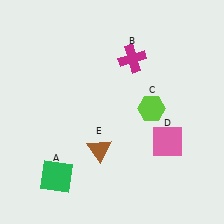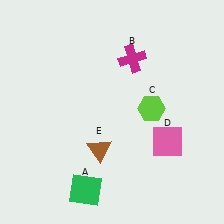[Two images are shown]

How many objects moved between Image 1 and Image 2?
1 object moved between the two images.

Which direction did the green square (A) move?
The green square (A) moved right.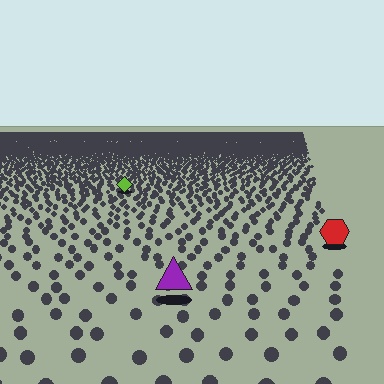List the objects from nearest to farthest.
From nearest to farthest: the purple triangle, the red hexagon, the lime diamond.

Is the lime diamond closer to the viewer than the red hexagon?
No. The red hexagon is closer — you can tell from the texture gradient: the ground texture is coarser near it.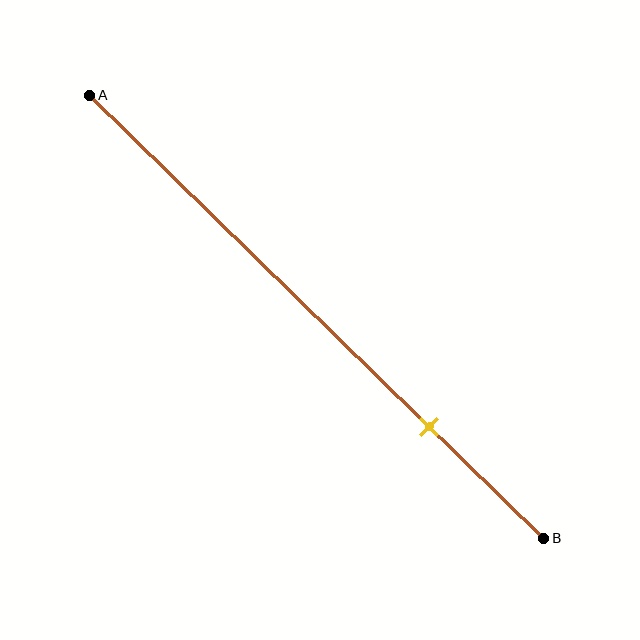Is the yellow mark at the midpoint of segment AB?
No, the mark is at about 75% from A, not at the 50% midpoint.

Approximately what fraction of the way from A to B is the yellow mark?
The yellow mark is approximately 75% of the way from A to B.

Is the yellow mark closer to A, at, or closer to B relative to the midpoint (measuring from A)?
The yellow mark is closer to point B than the midpoint of segment AB.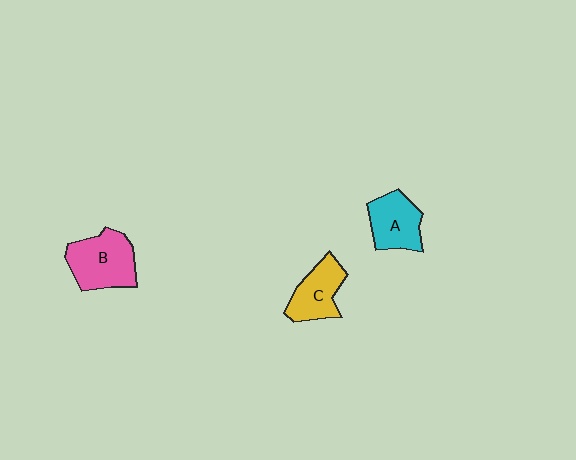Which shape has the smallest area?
Shape C (yellow).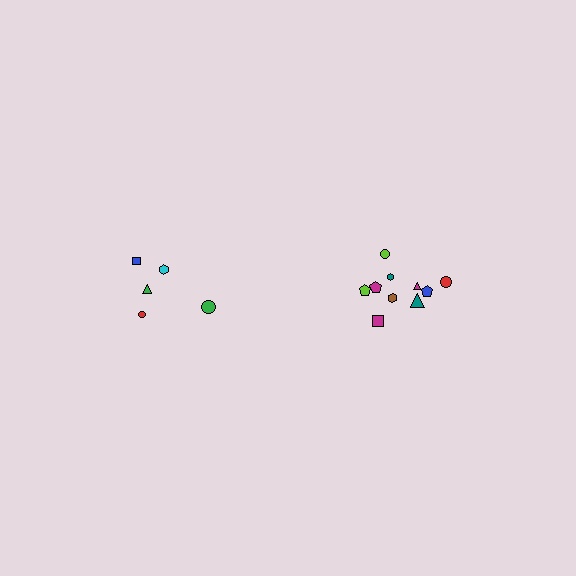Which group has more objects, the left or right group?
The right group.